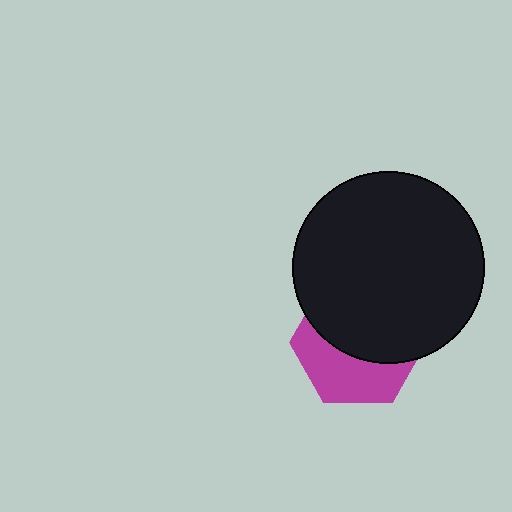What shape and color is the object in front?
The object in front is a black circle.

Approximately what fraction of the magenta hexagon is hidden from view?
Roughly 58% of the magenta hexagon is hidden behind the black circle.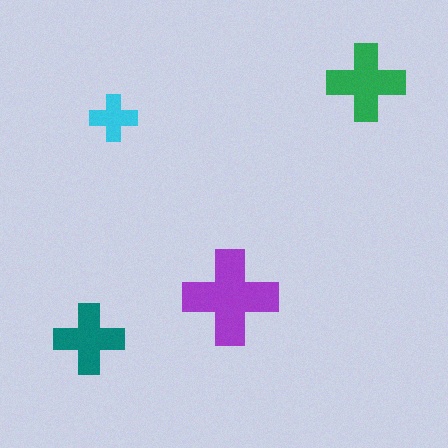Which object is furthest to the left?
The teal cross is leftmost.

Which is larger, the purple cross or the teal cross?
The purple one.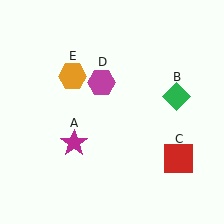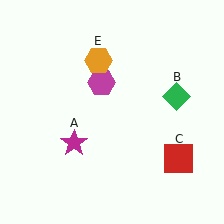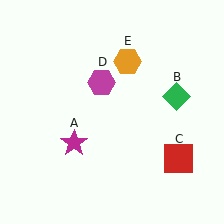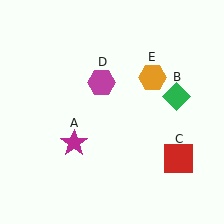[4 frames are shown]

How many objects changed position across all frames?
1 object changed position: orange hexagon (object E).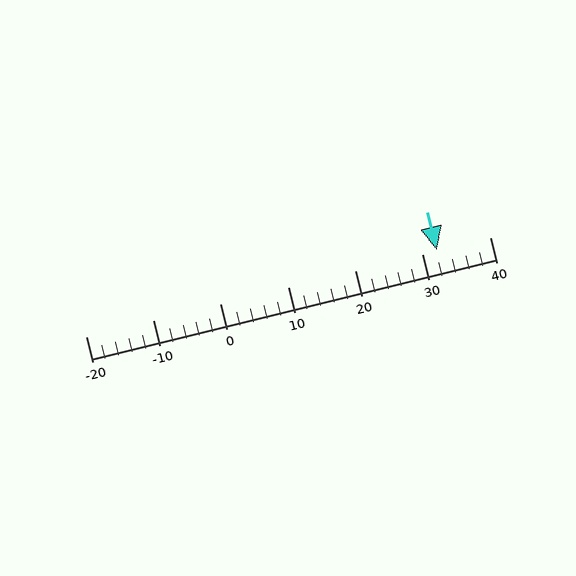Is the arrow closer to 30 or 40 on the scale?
The arrow is closer to 30.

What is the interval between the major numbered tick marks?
The major tick marks are spaced 10 units apart.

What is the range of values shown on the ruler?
The ruler shows values from -20 to 40.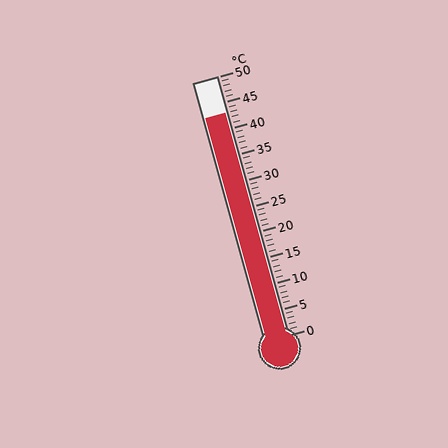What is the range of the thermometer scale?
The thermometer scale ranges from 0°C to 50°C.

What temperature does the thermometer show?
The thermometer shows approximately 43°C.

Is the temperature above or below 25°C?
The temperature is above 25°C.